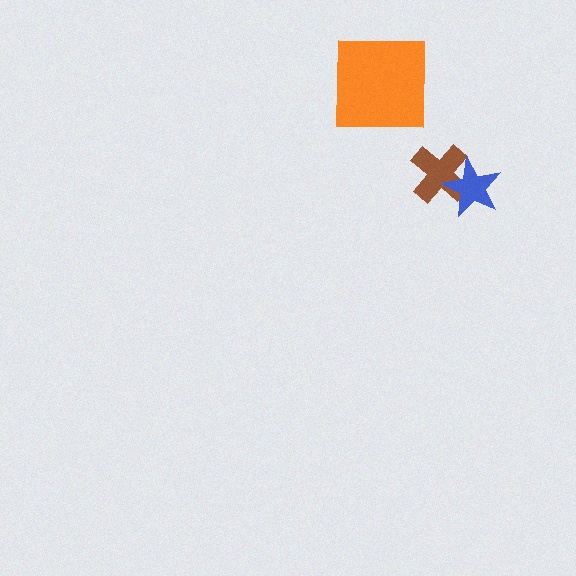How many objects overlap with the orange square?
0 objects overlap with the orange square.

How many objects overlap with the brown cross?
1 object overlaps with the brown cross.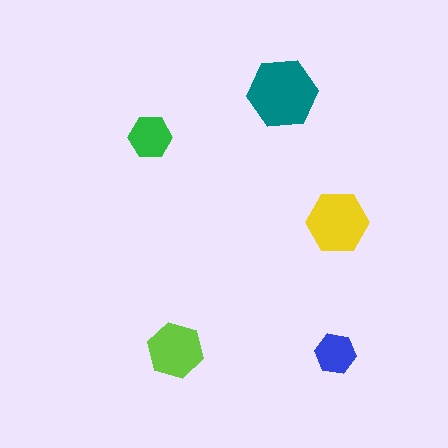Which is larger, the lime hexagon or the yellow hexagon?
The yellow one.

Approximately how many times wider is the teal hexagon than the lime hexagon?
About 1.5 times wider.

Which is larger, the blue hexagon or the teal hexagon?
The teal one.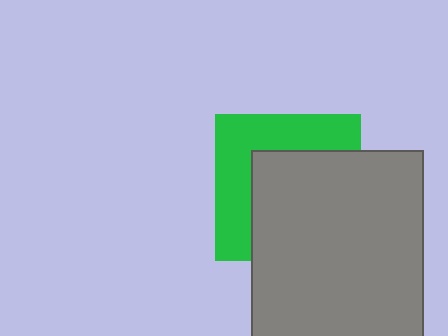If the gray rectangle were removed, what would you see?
You would see the complete green square.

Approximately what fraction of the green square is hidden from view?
Roughly 57% of the green square is hidden behind the gray rectangle.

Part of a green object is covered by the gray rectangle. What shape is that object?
It is a square.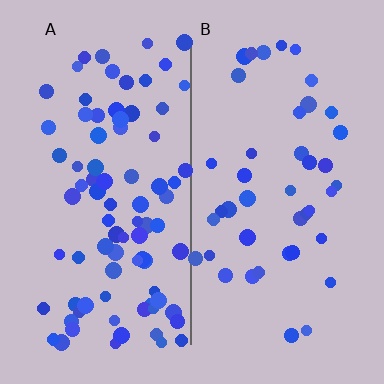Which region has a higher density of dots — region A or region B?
A (the left).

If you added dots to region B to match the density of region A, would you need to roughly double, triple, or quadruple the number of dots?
Approximately double.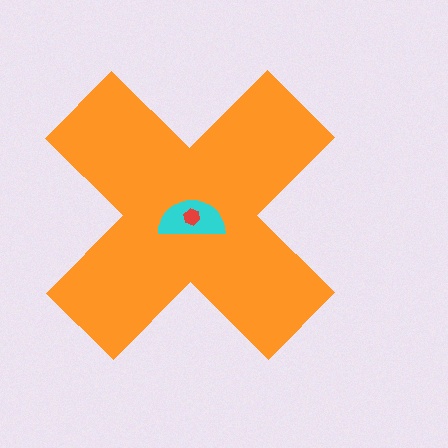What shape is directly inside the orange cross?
The cyan semicircle.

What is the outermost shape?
The orange cross.